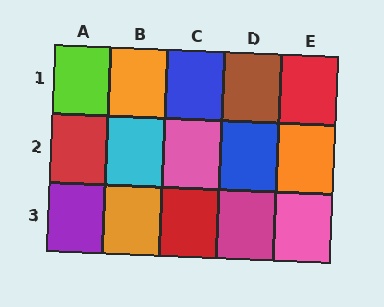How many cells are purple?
1 cell is purple.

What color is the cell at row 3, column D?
Magenta.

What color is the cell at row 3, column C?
Red.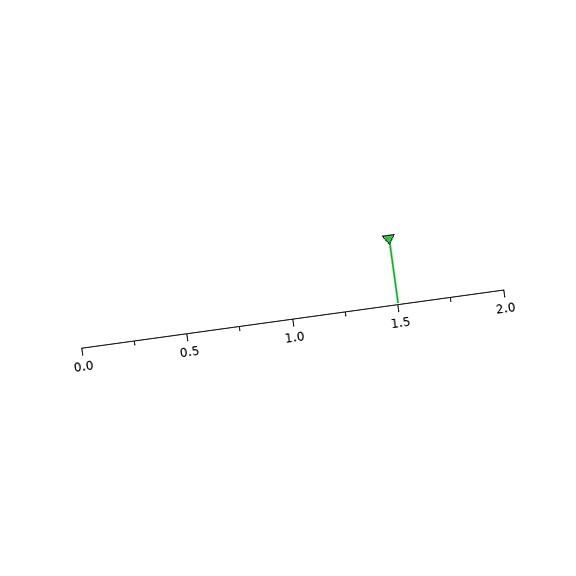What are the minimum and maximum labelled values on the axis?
The axis runs from 0.0 to 2.0.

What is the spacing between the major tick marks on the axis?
The major ticks are spaced 0.5 apart.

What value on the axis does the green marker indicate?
The marker indicates approximately 1.5.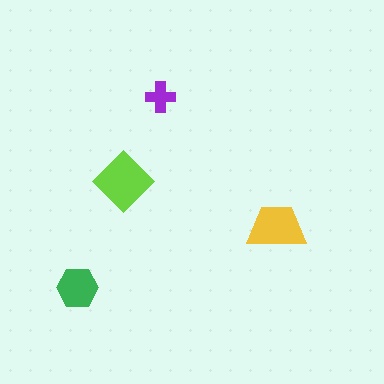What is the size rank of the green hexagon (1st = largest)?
3rd.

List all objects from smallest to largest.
The purple cross, the green hexagon, the yellow trapezoid, the lime diamond.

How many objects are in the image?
There are 4 objects in the image.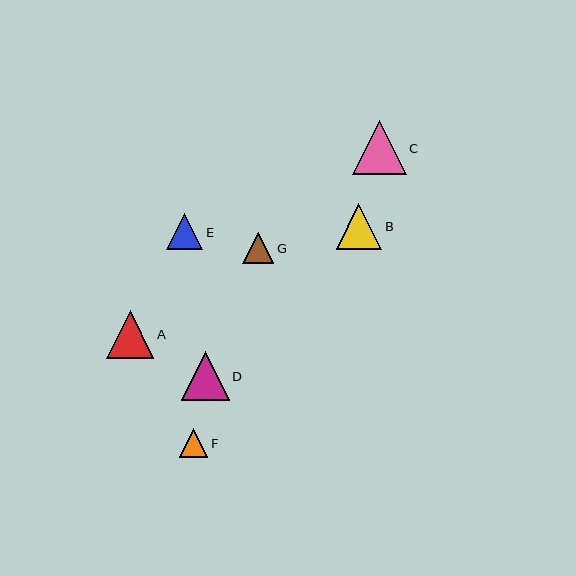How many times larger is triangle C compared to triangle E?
Triangle C is approximately 1.5 times the size of triangle E.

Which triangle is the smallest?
Triangle F is the smallest with a size of approximately 29 pixels.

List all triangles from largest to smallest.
From largest to smallest: C, D, A, B, E, G, F.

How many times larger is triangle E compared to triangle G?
Triangle E is approximately 1.2 times the size of triangle G.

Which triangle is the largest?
Triangle C is the largest with a size of approximately 54 pixels.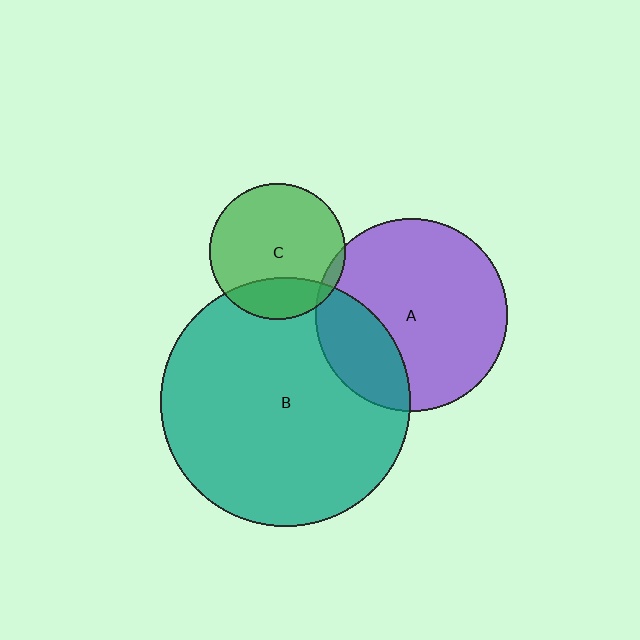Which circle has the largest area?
Circle B (teal).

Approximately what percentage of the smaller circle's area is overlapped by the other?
Approximately 5%.